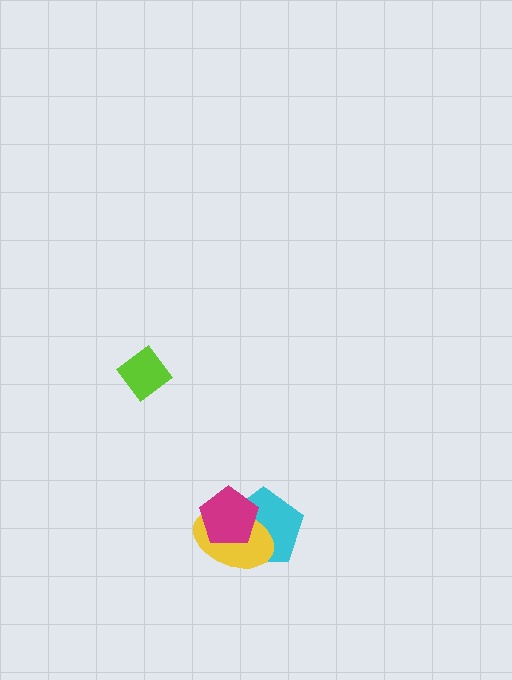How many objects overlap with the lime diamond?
0 objects overlap with the lime diamond.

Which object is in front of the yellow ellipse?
The magenta pentagon is in front of the yellow ellipse.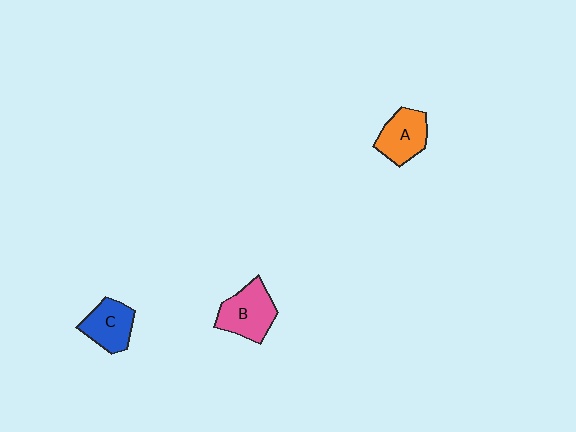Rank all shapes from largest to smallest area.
From largest to smallest: B (pink), A (orange), C (blue).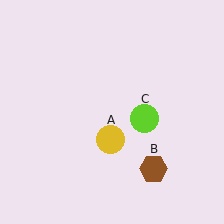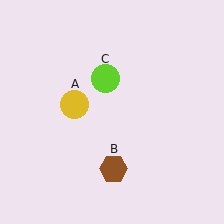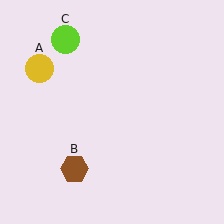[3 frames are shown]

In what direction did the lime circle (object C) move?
The lime circle (object C) moved up and to the left.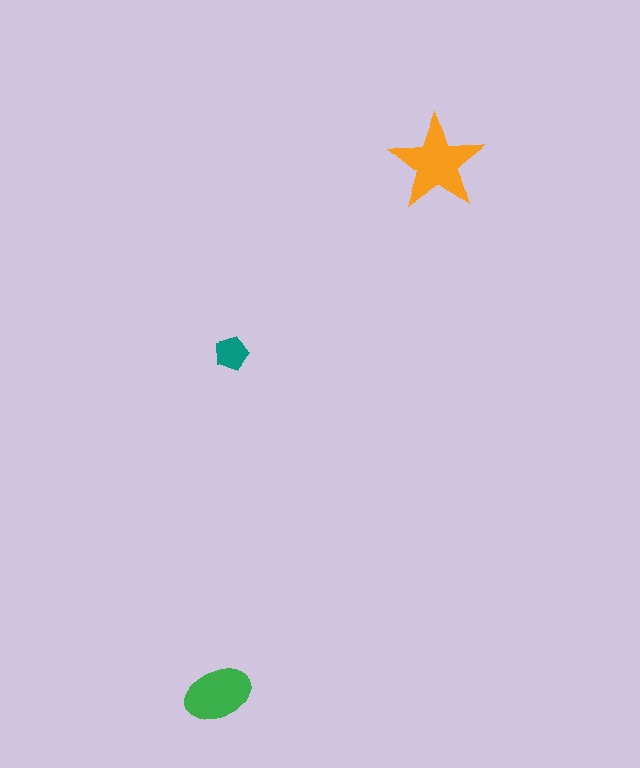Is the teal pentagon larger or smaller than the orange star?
Smaller.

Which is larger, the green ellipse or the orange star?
The orange star.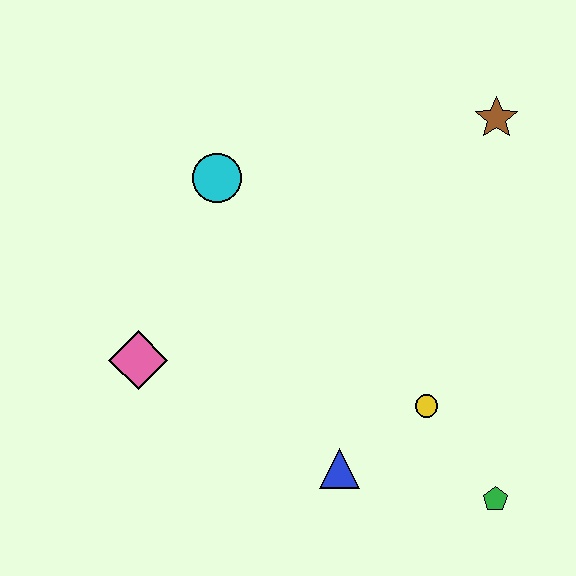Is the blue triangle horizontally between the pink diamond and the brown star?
Yes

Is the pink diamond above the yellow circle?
Yes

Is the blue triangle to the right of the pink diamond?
Yes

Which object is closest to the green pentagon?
The yellow circle is closest to the green pentagon.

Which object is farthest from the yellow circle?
The cyan circle is farthest from the yellow circle.